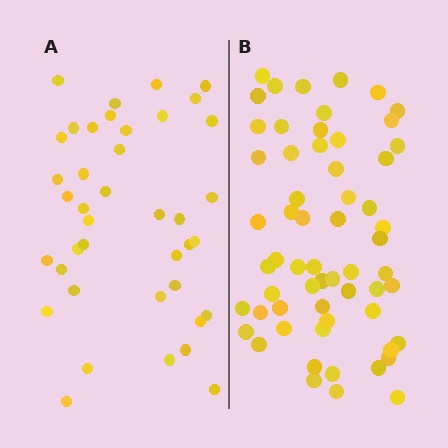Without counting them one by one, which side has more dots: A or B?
Region B (the right region) has more dots.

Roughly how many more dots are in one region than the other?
Region B has approximately 20 more dots than region A.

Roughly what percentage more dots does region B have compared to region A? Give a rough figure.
About 50% more.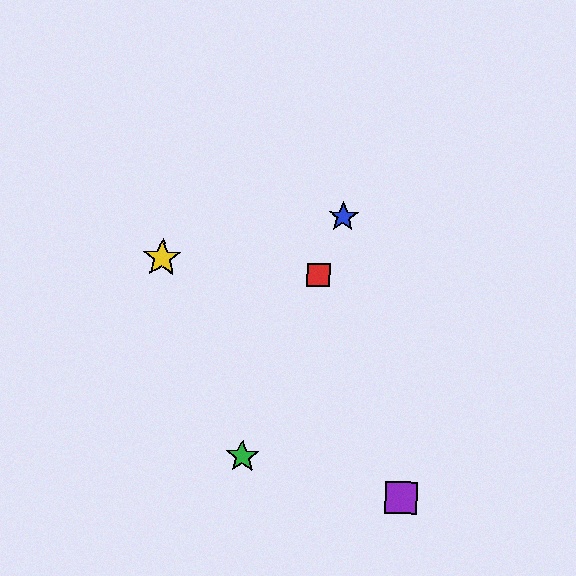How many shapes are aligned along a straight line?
3 shapes (the red square, the blue star, the green star) are aligned along a straight line.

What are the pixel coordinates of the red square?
The red square is at (319, 275).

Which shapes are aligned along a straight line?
The red square, the blue star, the green star are aligned along a straight line.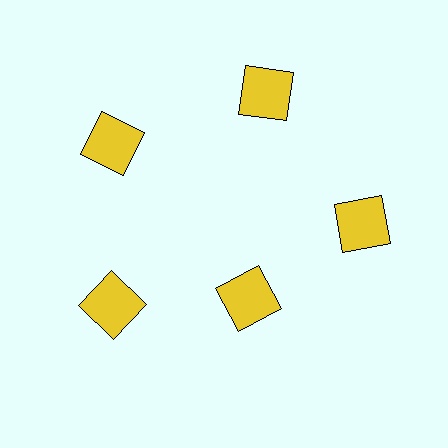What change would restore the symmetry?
The symmetry would be restored by moving it outward, back onto the ring so that all 5 squares sit at equal angles and equal distance from the center.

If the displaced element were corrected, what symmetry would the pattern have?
It would have 5-fold rotational symmetry — the pattern would map onto itself every 72 degrees.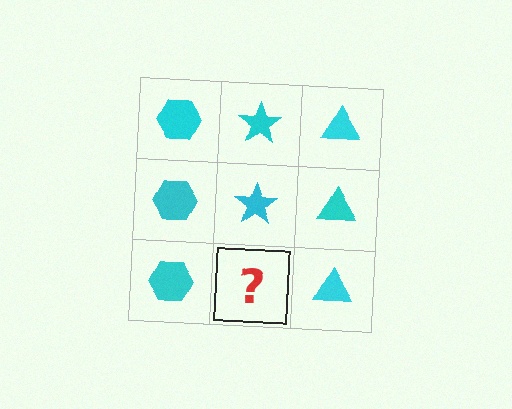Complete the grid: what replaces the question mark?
The question mark should be replaced with a cyan star.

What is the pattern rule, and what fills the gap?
The rule is that each column has a consistent shape. The gap should be filled with a cyan star.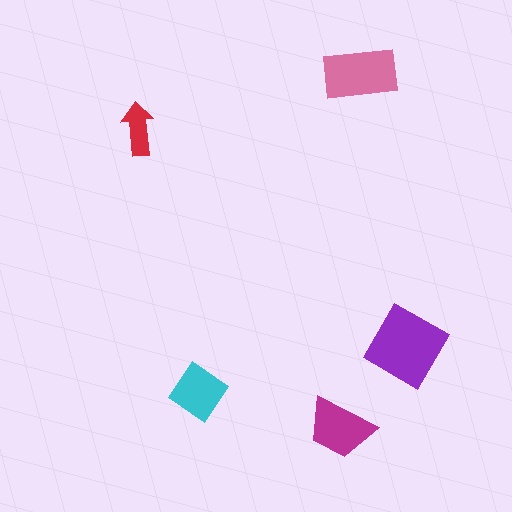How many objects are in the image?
There are 5 objects in the image.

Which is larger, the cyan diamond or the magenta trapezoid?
The magenta trapezoid.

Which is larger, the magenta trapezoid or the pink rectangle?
The pink rectangle.